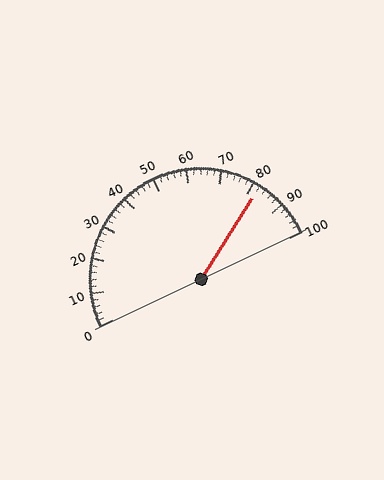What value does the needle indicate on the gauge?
The needle indicates approximately 82.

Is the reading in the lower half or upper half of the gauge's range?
The reading is in the upper half of the range (0 to 100).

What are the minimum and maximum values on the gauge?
The gauge ranges from 0 to 100.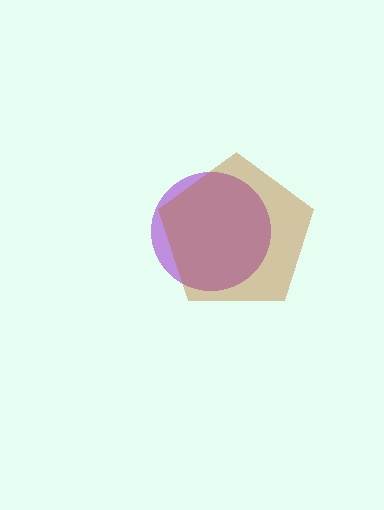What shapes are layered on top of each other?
The layered shapes are: a purple circle, a brown pentagon.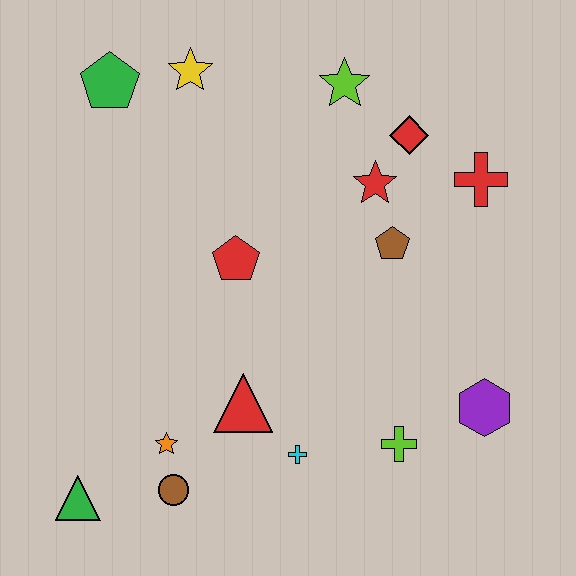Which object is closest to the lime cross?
The purple hexagon is closest to the lime cross.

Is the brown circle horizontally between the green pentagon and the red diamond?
Yes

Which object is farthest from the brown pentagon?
The green triangle is farthest from the brown pentagon.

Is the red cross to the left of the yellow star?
No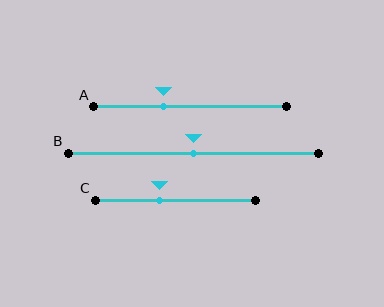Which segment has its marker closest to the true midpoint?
Segment B has its marker closest to the true midpoint.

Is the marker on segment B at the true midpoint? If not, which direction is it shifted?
Yes, the marker on segment B is at the true midpoint.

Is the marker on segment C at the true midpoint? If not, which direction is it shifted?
No, the marker on segment C is shifted to the left by about 10% of the segment length.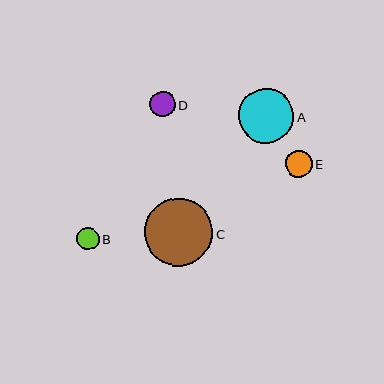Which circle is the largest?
Circle C is the largest with a size of approximately 68 pixels.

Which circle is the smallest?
Circle B is the smallest with a size of approximately 22 pixels.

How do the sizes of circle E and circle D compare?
Circle E and circle D are approximately the same size.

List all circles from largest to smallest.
From largest to smallest: C, A, E, D, B.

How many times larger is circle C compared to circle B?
Circle C is approximately 3.1 times the size of circle B.